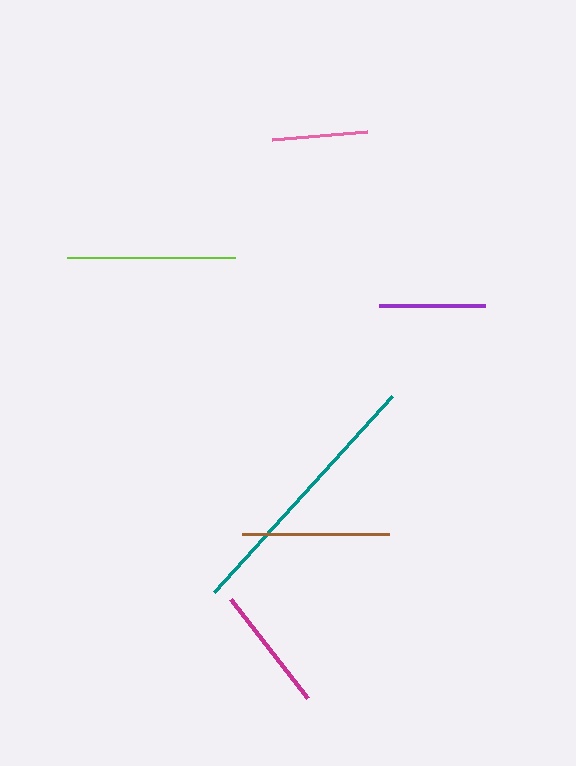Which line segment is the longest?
The teal line is the longest at approximately 265 pixels.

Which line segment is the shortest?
The pink line is the shortest at approximately 95 pixels.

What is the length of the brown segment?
The brown segment is approximately 148 pixels long.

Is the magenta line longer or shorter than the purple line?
The magenta line is longer than the purple line.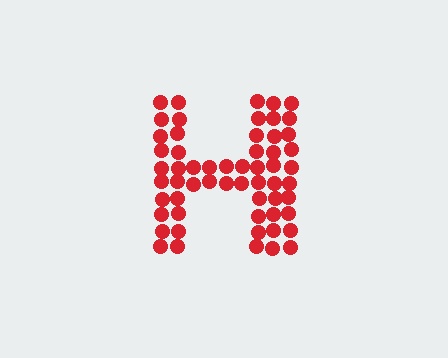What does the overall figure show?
The overall figure shows the letter H.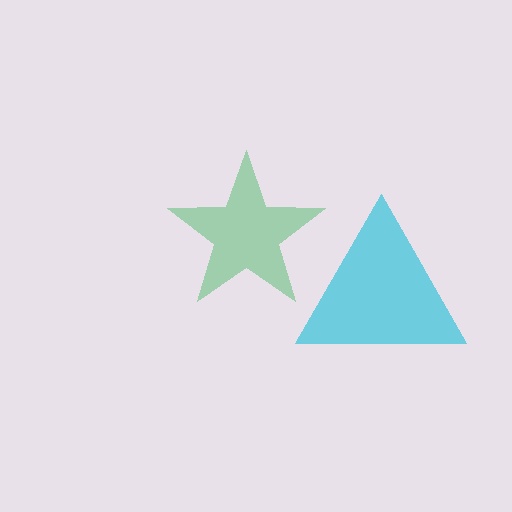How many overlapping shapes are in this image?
There are 2 overlapping shapes in the image.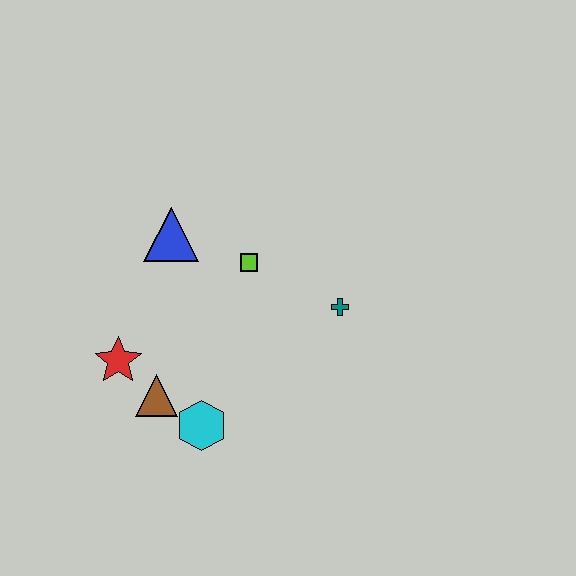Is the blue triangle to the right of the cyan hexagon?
No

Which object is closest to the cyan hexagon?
The brown triangle is closest to the cyan hexagon.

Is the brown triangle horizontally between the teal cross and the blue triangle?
No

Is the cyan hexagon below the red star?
Yes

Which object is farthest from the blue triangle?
The cyan hexagon is farthest from the blue triangle.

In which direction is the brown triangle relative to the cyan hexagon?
The brown triangle is to the left of the cyan hexagon.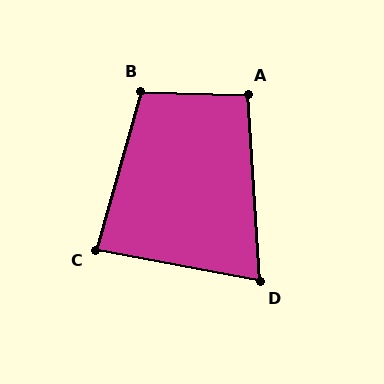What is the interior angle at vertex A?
Approximately 95 degrees (obtuse).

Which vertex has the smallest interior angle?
D, at approximately 76 degrees.